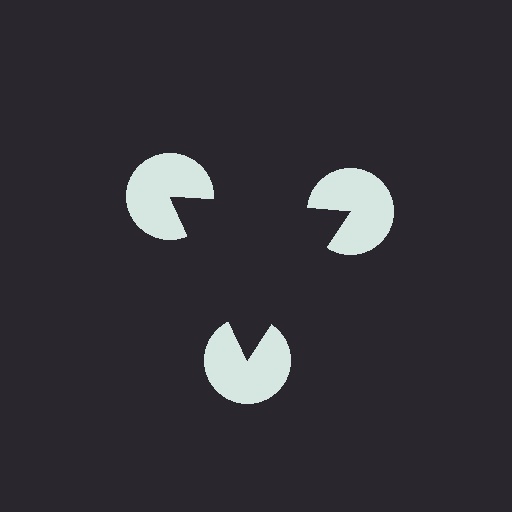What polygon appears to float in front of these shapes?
An illusory triangle — its edges are inferred from the aligned wedge cuts in the pac-man discs, not physically drawn.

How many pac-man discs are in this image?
There are 3 — one at each vertex of the illusory triangle.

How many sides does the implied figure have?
3 sides.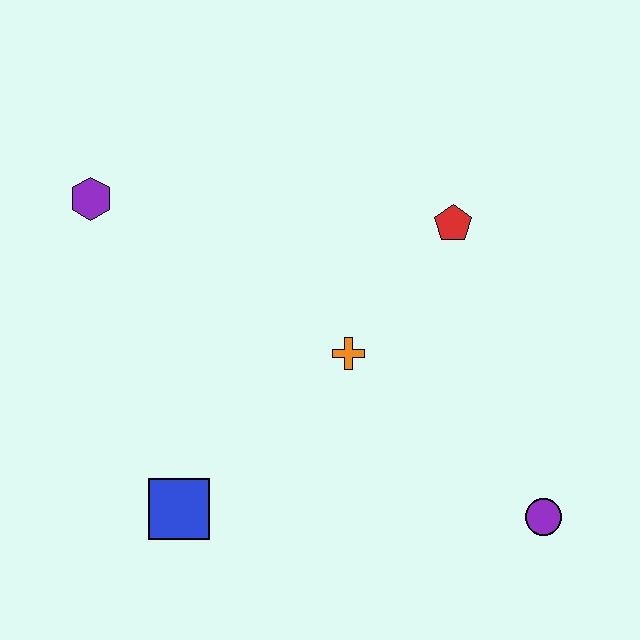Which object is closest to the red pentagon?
The orange cross is closest to the red pentagon.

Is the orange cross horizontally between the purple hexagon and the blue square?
No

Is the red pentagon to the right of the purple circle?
No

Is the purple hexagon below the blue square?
No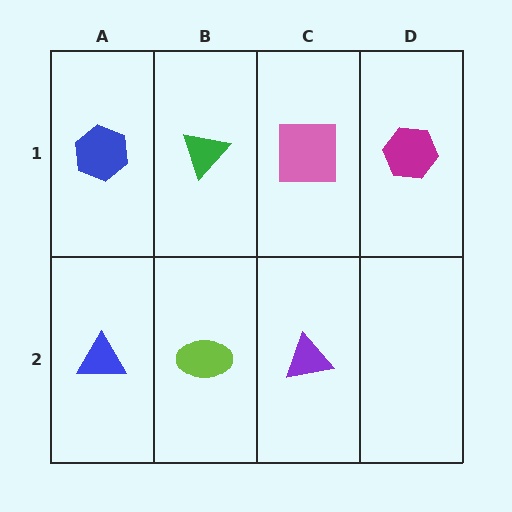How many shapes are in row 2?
3 shapes.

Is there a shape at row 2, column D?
No, that cell is empty.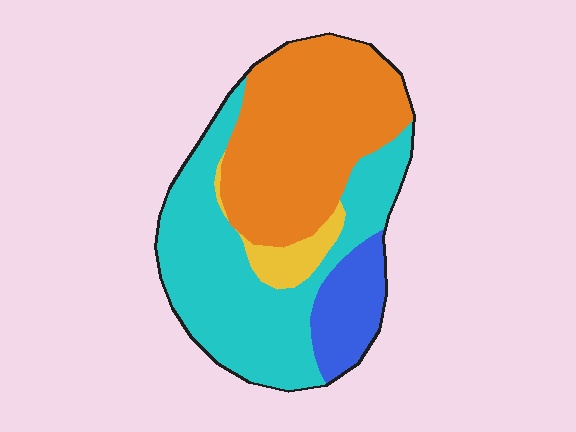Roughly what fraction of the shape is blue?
Blue takes up about one eighth (1/8) of the shape.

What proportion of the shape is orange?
Orange covers around 40% of the shape.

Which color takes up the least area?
Yellow, at roughly 5%.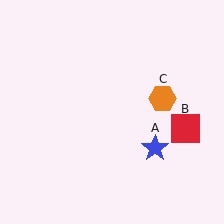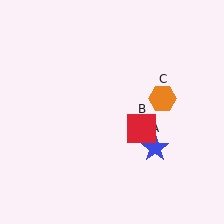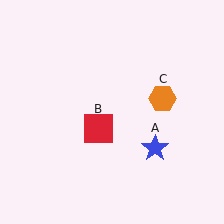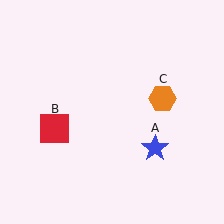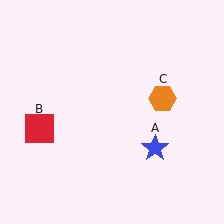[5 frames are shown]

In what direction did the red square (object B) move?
The red square (object B) moved left.